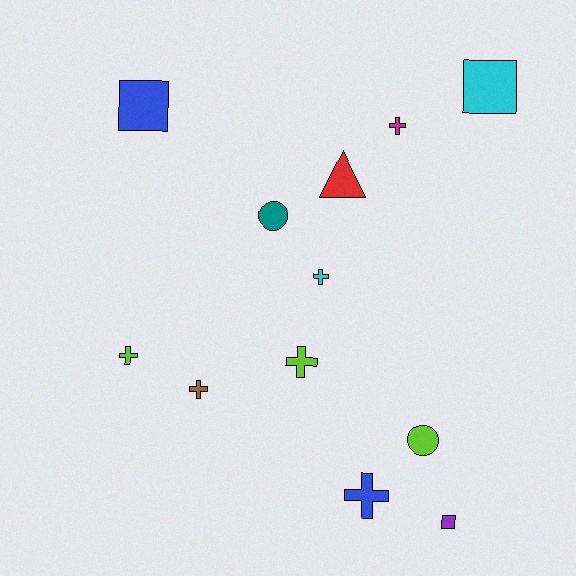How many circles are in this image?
There are 2 circles.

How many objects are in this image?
There are 12 objects.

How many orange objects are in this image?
There are no orange objects.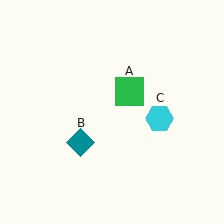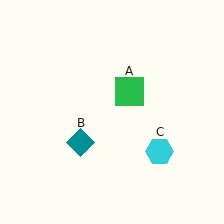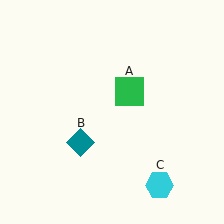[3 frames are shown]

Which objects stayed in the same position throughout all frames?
Green square (object A) and teal diamond (object B) remained stationary.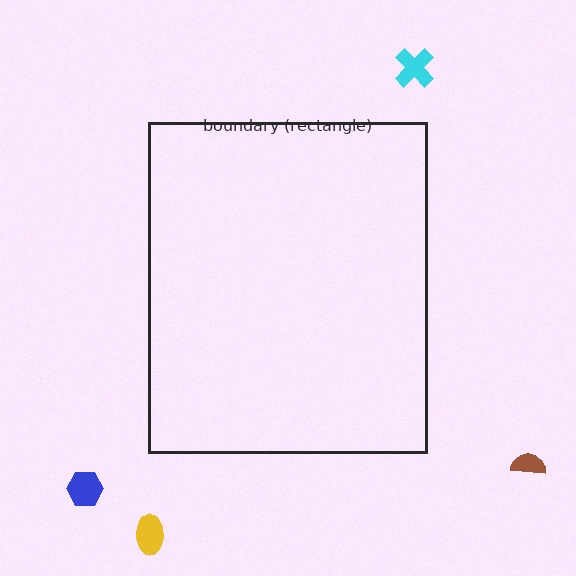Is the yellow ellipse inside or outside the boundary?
Outside.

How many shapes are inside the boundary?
0 inside, 4 outside.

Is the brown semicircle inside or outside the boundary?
Outside.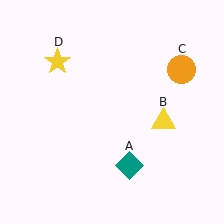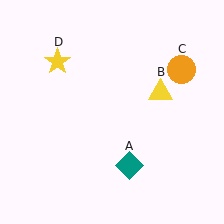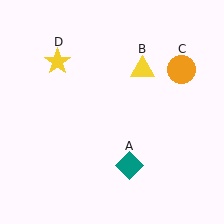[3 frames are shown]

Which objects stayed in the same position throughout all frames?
Teal diamond (object A) and orange circle (object C) and yellow star (object D) remained stationary.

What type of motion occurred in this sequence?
The yellow triangle (object B) rotated counterclockwise around the center of the scene.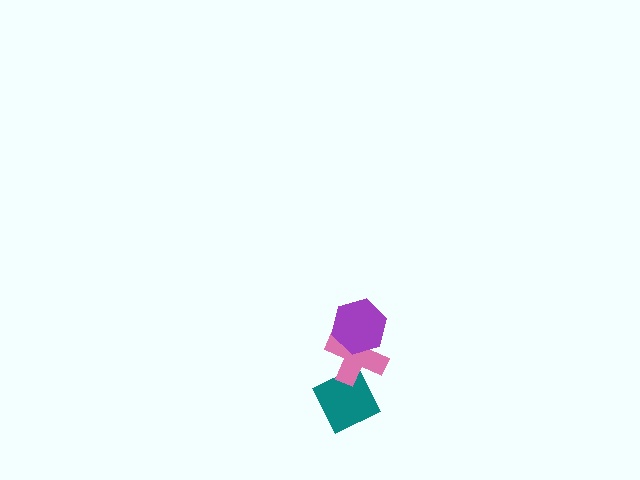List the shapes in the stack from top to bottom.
From top to bottom: the purple hexagon, the pink cross, the teal diamond.